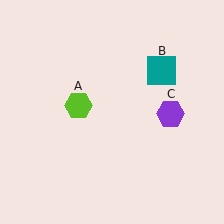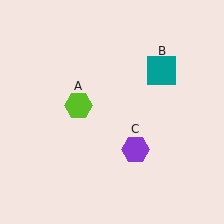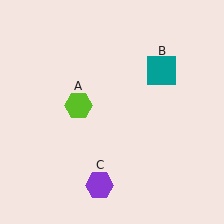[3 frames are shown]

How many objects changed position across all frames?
1 object changed position: purple hexagon (object C).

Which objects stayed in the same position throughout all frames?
Lime hexagon (object A) and teal square (object B) remained stationary.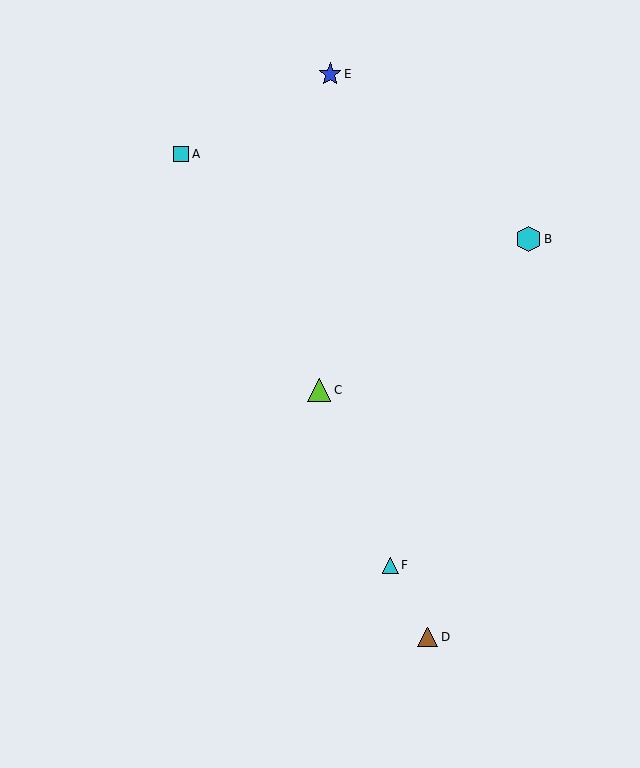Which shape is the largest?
The cyan hexagon (labeled B) is the largest.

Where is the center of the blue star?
The center of the blue star is at (330, 74).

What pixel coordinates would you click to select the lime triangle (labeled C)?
Click at (319, 390) to select the lime triangle C.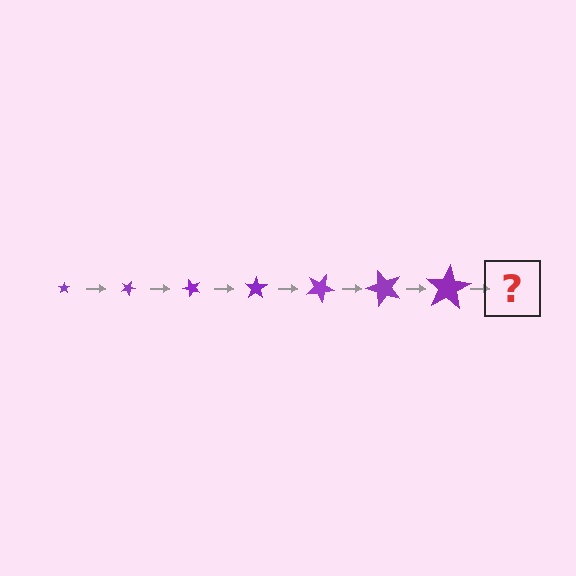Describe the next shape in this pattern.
It should be a star, larger than the previous one and rotated 175 degrees from the start.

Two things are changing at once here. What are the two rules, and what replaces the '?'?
The two rules are that the star grows larger each step and it rotates 25 degrees each step. The '?' should be a star, larger than the previous one and rotated 175 degrees from the start.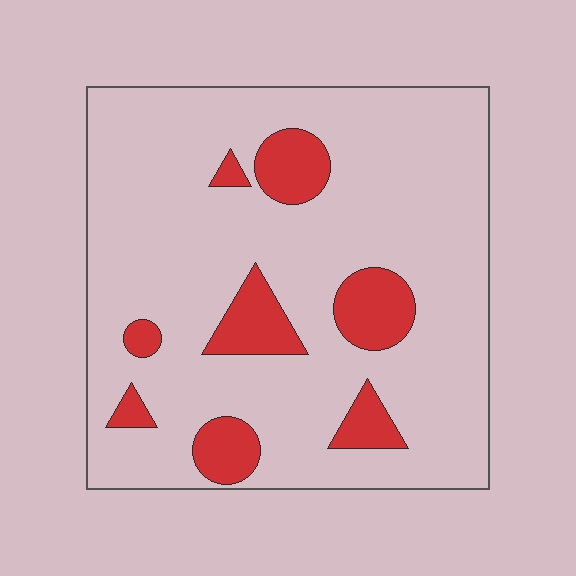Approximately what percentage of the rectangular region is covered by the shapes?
Approximately 15%.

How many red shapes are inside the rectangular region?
8.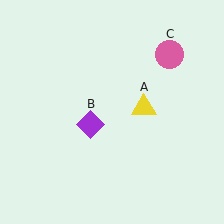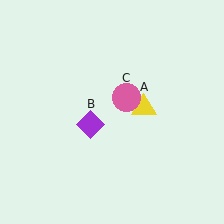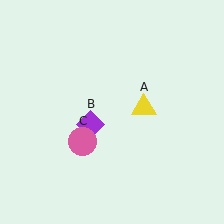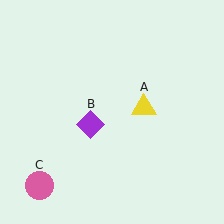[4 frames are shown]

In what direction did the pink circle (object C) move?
The pink circle (object C) moved down and to the left.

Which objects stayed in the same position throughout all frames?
Yellow triangle (object A) and purple diamond (object B) remained stationary.